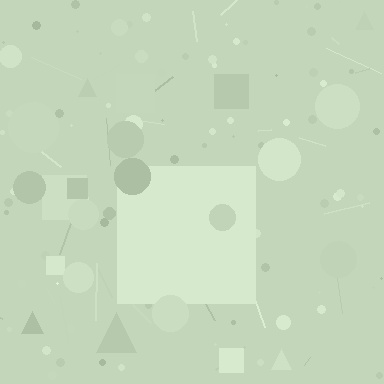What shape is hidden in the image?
A square is hidden in the image.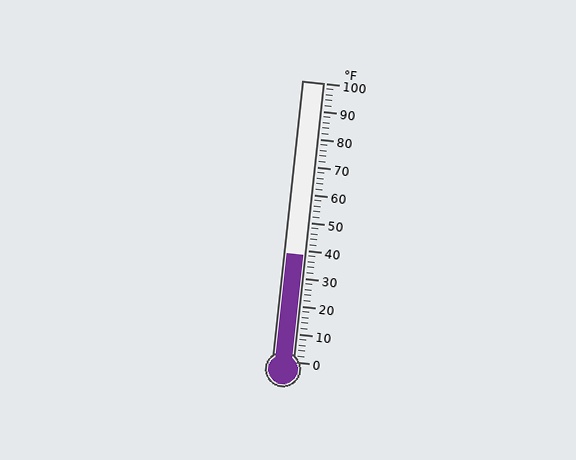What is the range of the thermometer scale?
The thermometer scale ranges from 0°F to 100°F.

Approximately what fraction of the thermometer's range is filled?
The thermometer is filled to approximately 40% of its range.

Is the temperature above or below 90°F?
The temperature is below 90°F.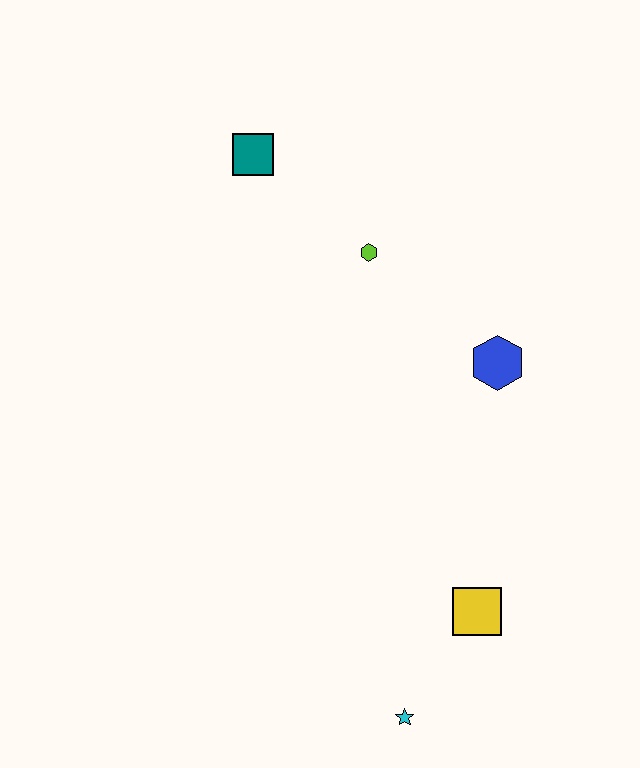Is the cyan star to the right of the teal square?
Yes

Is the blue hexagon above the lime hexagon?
No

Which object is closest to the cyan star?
The yellow square is closest to the cyan star.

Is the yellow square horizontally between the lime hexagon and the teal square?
No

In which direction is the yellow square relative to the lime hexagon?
The yellow square is below the lime hexagon.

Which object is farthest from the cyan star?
The teal square is farthest from the cyan star.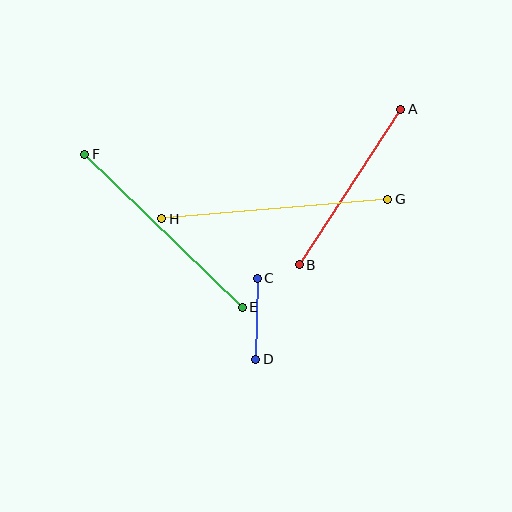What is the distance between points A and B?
The distance is approximately 186 pixels.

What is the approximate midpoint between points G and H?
The midpoint is at approximately (275, 209) pixels.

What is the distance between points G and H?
The distance is approximately 227 pixels.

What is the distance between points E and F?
The distance is approximately 220 pixels.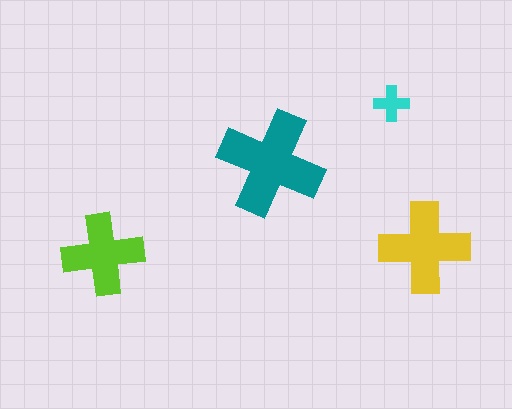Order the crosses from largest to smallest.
the teal one, the yellow one, the lime one, the cyan one.